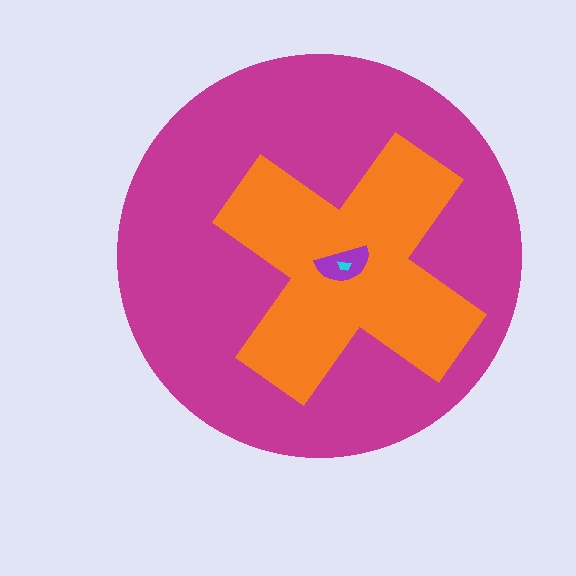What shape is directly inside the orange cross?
The purple semicircle.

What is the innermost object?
The cyan trapezoid.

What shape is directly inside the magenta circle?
The orange cross.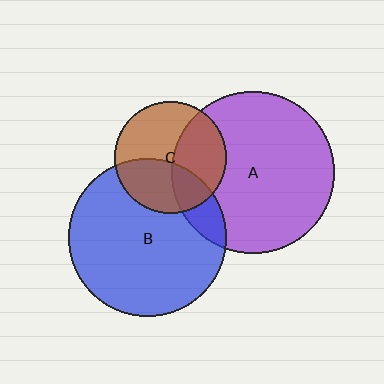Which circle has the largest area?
Circle A (purple).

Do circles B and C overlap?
Yes.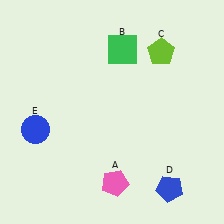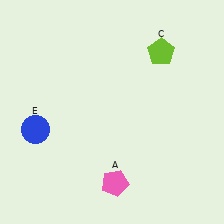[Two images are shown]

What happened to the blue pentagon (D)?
The blue pentagon (D) was removed in Image 2. It was in the bottom-right area of Image 1.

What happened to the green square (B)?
The green square (B) was removed in Image 2. It was in the top-right area of Image 1.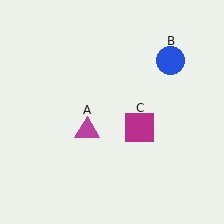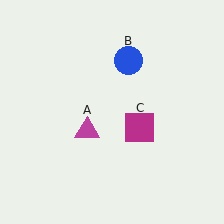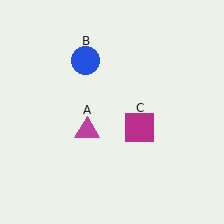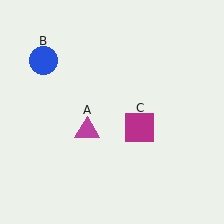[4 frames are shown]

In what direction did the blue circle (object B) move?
The blue circle (object B) moved left.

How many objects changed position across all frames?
1 object changed position: blue circle (object B).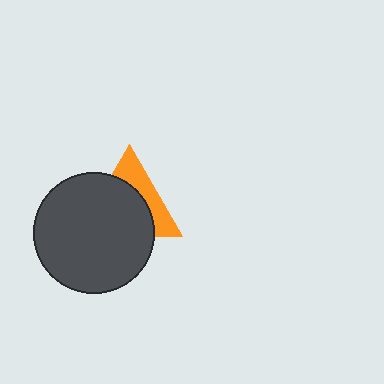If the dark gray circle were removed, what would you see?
You would see the complete orange triangle.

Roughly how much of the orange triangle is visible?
A small part of it is visible (roughly 37%).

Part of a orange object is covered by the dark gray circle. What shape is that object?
It is a triangle.